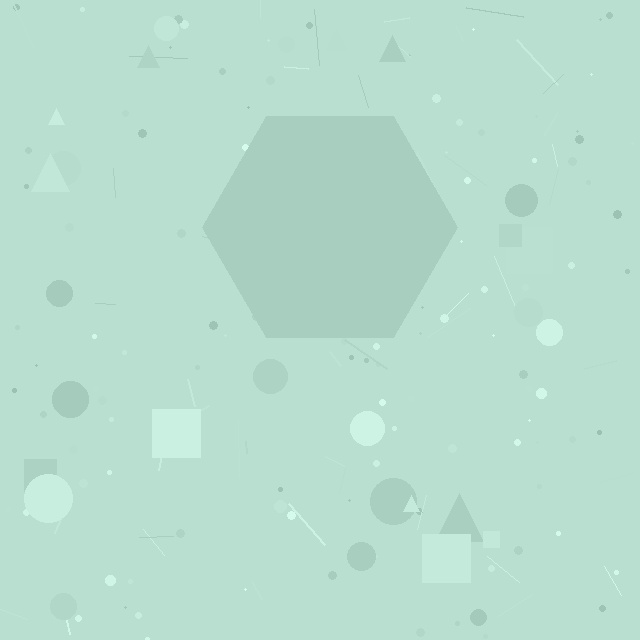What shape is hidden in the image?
A hexagon is hidden in the image.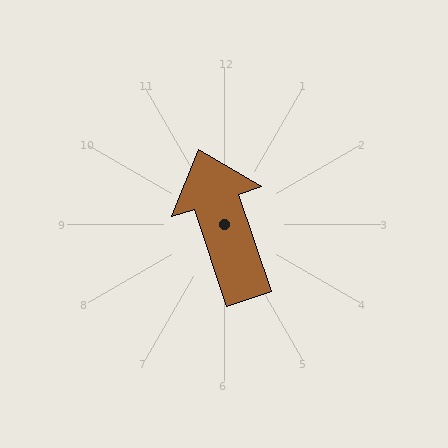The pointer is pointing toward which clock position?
Roughly 11 o'clock.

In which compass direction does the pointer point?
North.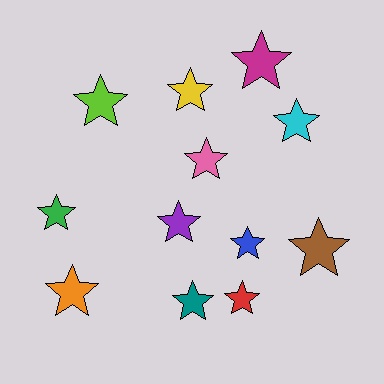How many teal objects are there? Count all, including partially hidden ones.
There is 1 teal object.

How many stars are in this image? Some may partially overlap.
There are 12 stars.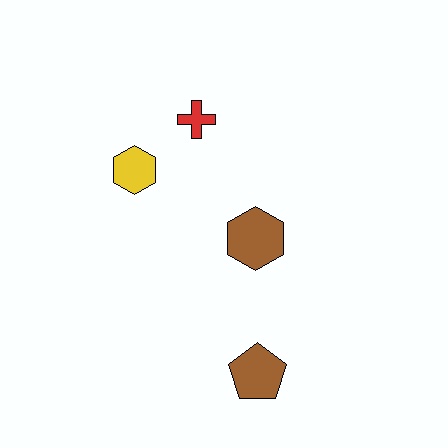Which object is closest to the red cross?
The yellow hexagon is closest to the red cross.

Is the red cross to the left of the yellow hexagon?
No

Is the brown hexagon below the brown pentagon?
No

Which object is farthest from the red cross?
The brown pentagon is farthest from the red cross.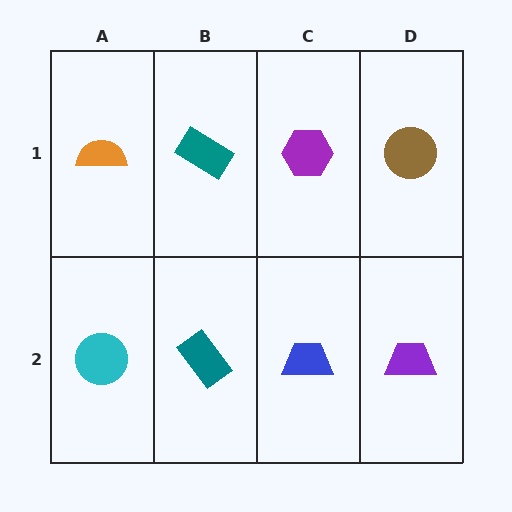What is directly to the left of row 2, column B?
A cyan circle.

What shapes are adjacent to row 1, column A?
A cyan circle (row 2, column A), a teal rectangle (row 1, column B).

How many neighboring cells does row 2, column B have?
3.